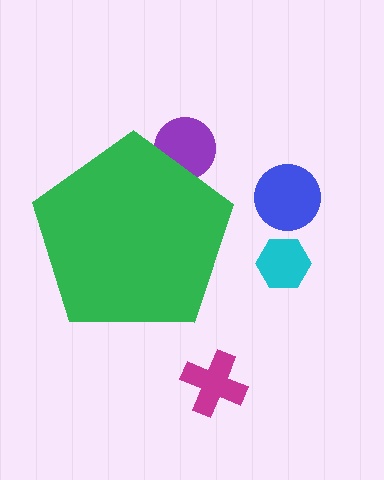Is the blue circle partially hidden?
No, the blue circle is fully visible.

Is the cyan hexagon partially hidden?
No, the cyan hexagon is fully visible.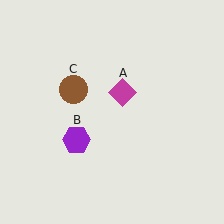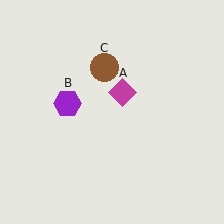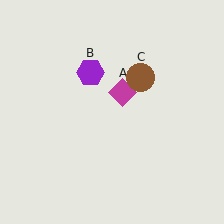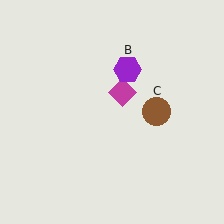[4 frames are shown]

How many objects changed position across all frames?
2 objects changed position: purple hexagon (object B), brown circle (object C).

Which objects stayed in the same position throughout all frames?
Magenta diamond (object A) remained stationary.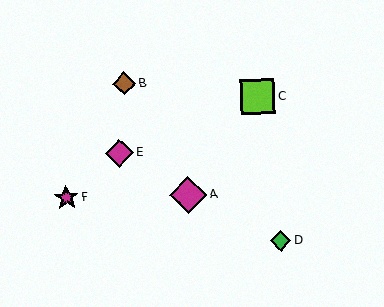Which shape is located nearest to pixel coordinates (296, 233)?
The green diamond (labeled D) at (281, 241) is nearest to that location.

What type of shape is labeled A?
Shape A is a magenta diamond.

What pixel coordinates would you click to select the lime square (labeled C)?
Click at (257, 97) to select the lime square C.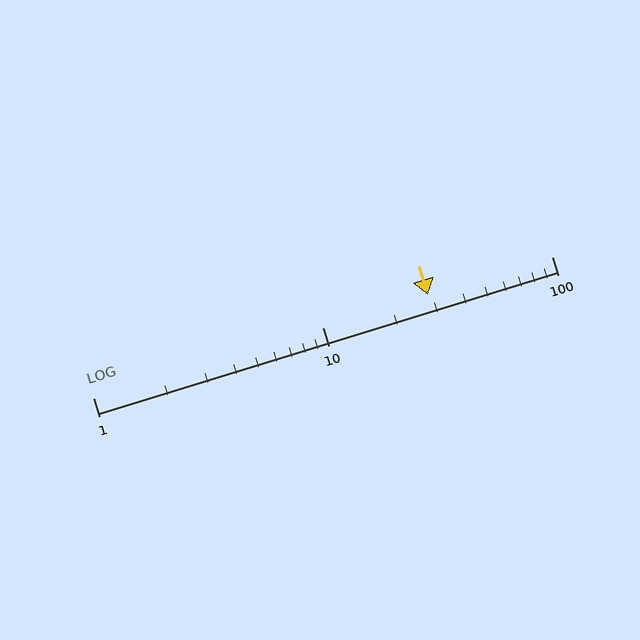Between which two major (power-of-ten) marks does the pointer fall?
The pointer is between 10 and 100.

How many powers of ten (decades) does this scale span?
The scale spans 2 decades, from 1 to 100.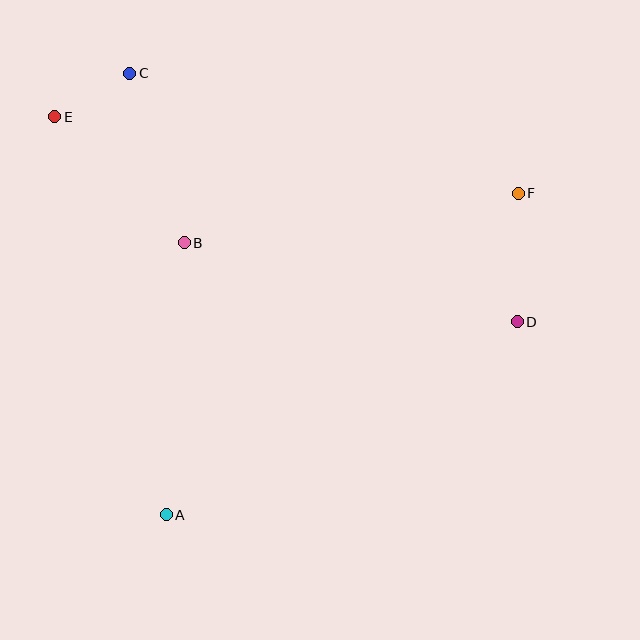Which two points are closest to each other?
Points C and E are closest to each other.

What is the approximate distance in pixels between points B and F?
The distance between B and F is approximately 337 pixels.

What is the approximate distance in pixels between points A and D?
The distance between A and D is approximately 400 pixels.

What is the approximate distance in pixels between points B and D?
The distance between B and D is approximately 342 pixels.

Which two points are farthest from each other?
Points D and E are farthest from each other.